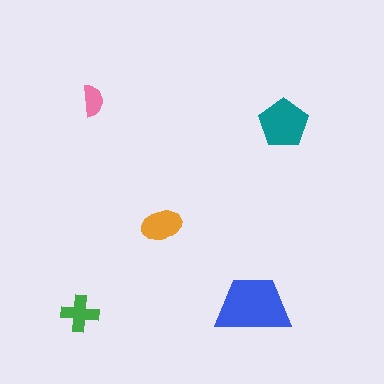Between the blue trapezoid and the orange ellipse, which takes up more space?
The blue trapezoid.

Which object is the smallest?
The pink semicircle.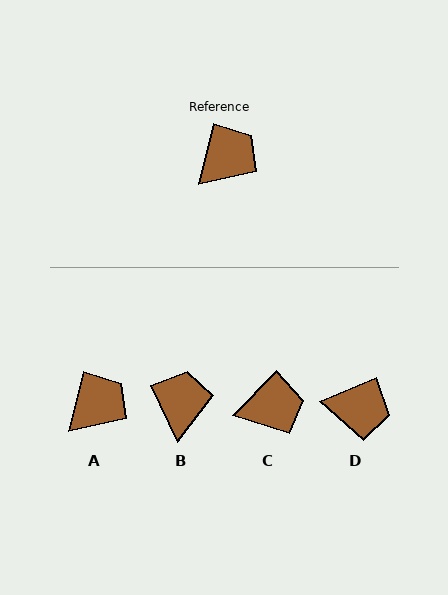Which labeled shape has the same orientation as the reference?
A.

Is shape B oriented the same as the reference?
No, it is off by about 39 degrees.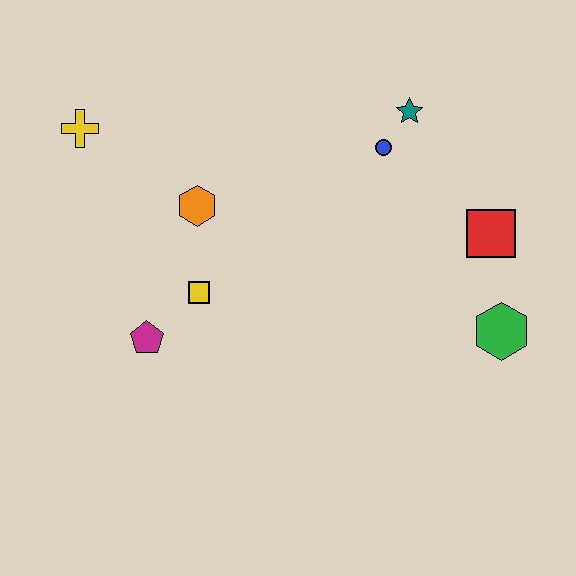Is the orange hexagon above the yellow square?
Yes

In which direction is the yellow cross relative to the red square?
The yellow cross is to the left of the red square.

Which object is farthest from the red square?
The yellow cross is farthest from the red square.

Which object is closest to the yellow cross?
The orange hexagon is closest to the yellow cross.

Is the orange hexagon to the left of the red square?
Yes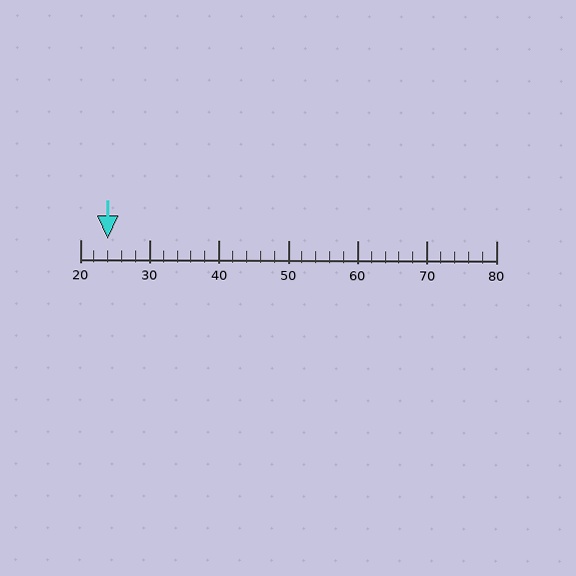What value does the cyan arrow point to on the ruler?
The cyan arrow points to approximately 24.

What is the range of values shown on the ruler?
The ruler shows values from 20 to 80.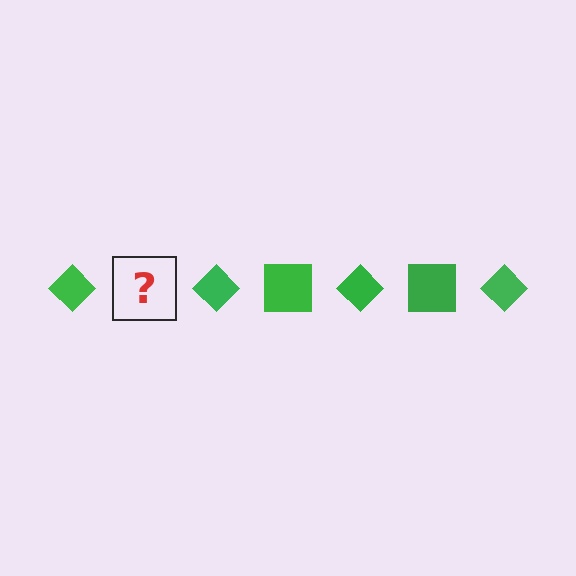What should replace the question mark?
The question mark should be replaced with a green square.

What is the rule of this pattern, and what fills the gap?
The rule is that the pattern cycles through diamond, square shapes in green. The gap should be filled with a green square.